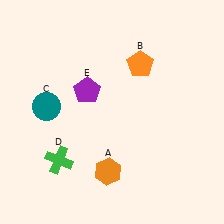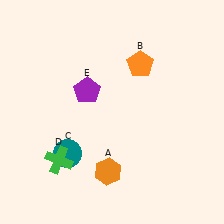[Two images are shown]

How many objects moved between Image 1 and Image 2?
1 object moved between the two images.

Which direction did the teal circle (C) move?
The teal circle (C) moved down.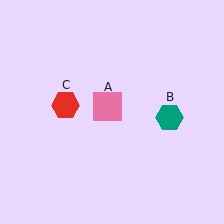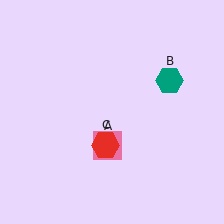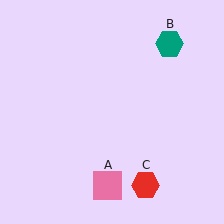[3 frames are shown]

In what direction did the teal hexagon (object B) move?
The teal hexagon (object B) moved up.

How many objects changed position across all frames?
3 objects changed position: pink square (object A), teal hexagon (object B), red hexagon (object C).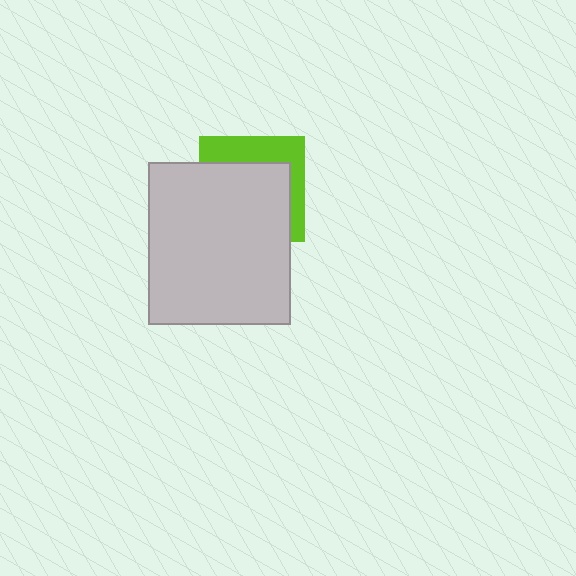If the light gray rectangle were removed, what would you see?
You would see the complete lime square.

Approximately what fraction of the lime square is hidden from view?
Roughly 66% of the lime square is hidden behind the light gray rectangle.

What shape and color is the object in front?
The object in front is a light gray rectangle.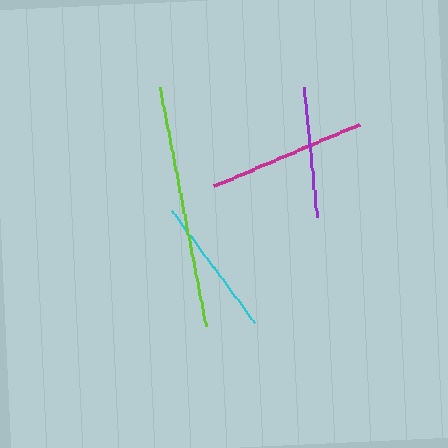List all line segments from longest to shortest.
From longest to shortest: lime, magenta, cyan, purple.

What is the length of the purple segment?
The purple segment is approximately 130 pixels long.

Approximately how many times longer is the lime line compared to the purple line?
The lime line is approximately 1.9 times the length of the purple line.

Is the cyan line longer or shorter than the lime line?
The lime line is longer than the cyan line.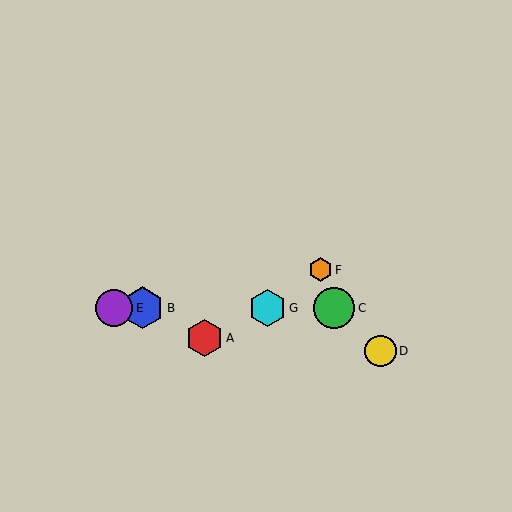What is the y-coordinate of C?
Object C is at y≈308.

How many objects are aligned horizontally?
4 objects (B, C, E, G) are aligned horizontally.